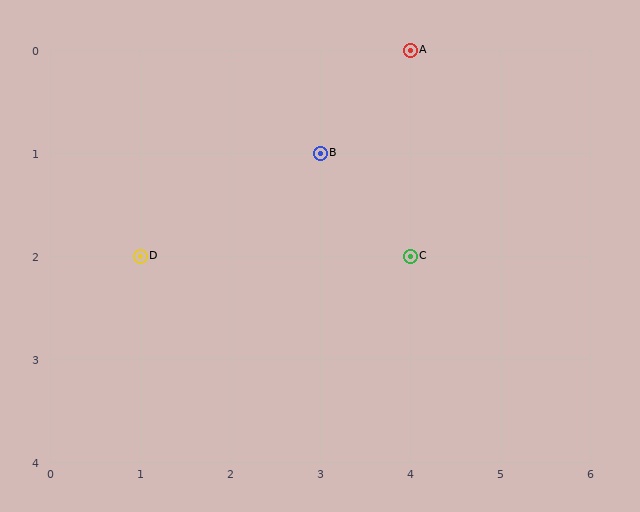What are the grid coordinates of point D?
Point D is at grid coordinates (1, 2).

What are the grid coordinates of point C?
Point C is at grid coordinates (4, 2).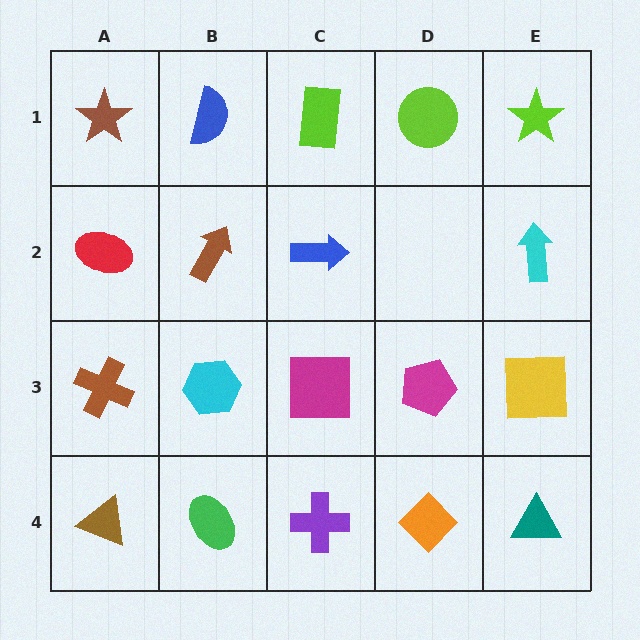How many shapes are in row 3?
5 shapes.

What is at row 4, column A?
A brown triangle.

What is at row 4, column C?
A purple cross.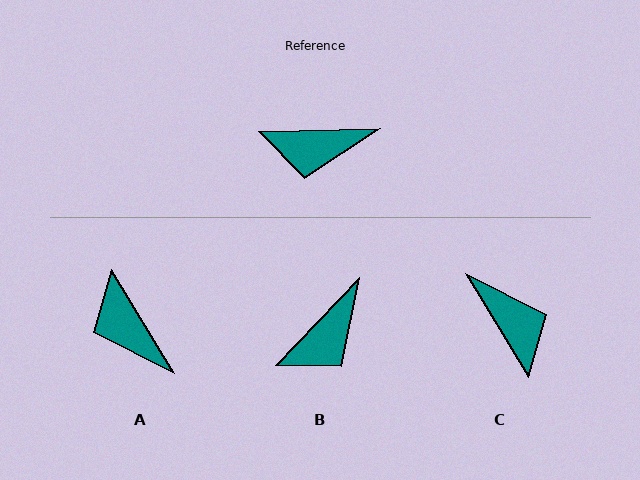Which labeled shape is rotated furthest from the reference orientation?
C, about 120 degrees away.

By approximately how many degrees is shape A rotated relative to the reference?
Approximately 60 degrees clockwise.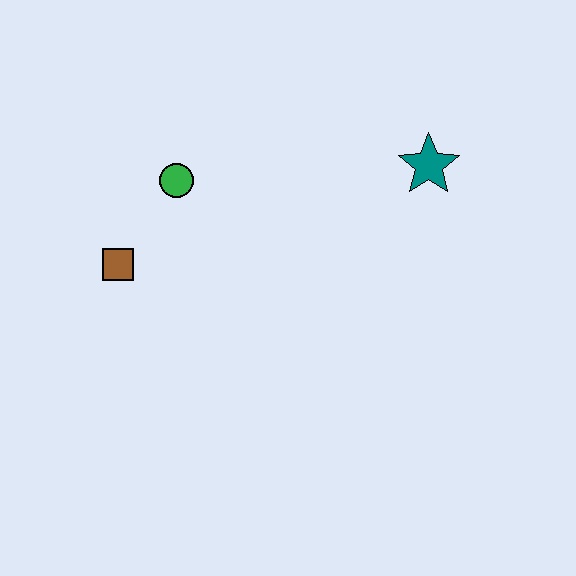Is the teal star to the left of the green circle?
No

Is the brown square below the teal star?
Yes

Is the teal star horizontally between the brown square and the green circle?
No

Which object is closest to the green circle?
The brown square is closest to the green circle.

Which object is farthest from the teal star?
The brown square is farthest from the teal star.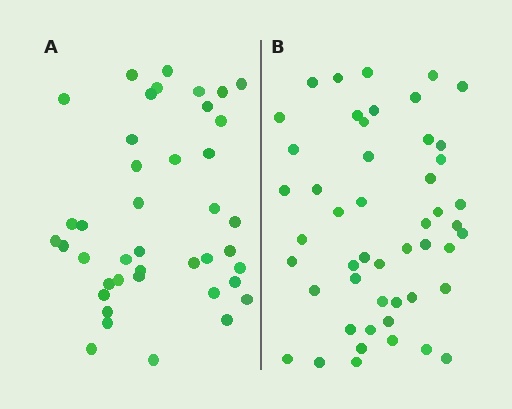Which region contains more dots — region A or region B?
Region B (the right region) has more dots.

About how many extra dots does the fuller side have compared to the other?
Region B has roughly 8 or so more dots than region A.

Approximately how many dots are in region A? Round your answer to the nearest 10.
About 40 dots. (The exact count is 41, which rounds to 40.)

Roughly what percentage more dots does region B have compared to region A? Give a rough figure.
About 20% more.